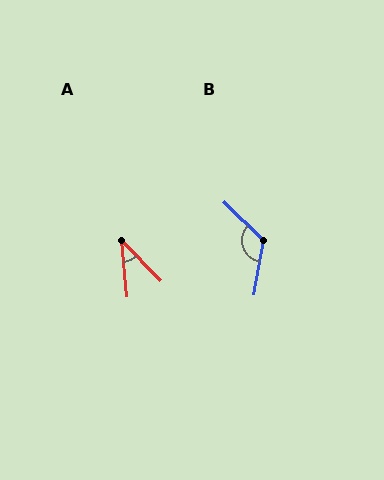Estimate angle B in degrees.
Approximately 124 degrees.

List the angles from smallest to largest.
A (39°), B (124°).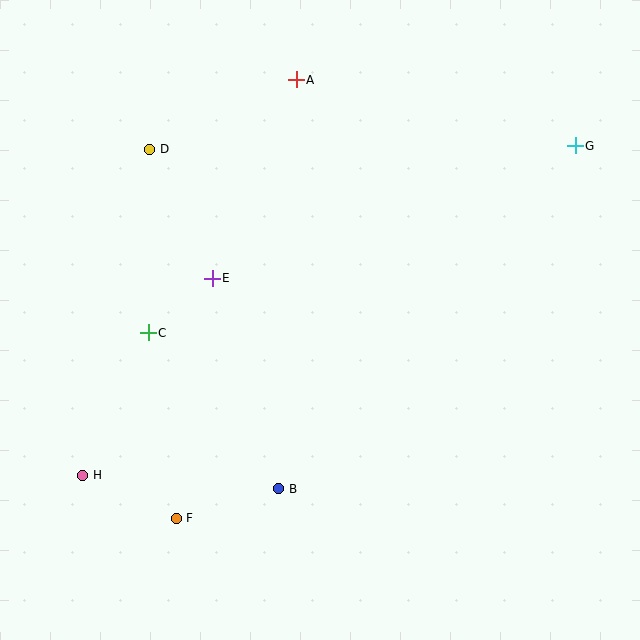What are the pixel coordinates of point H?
Point H is at (83, 475).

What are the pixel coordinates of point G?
Point G is at (575, 146).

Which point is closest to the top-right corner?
Point G is closest to the top-right corner.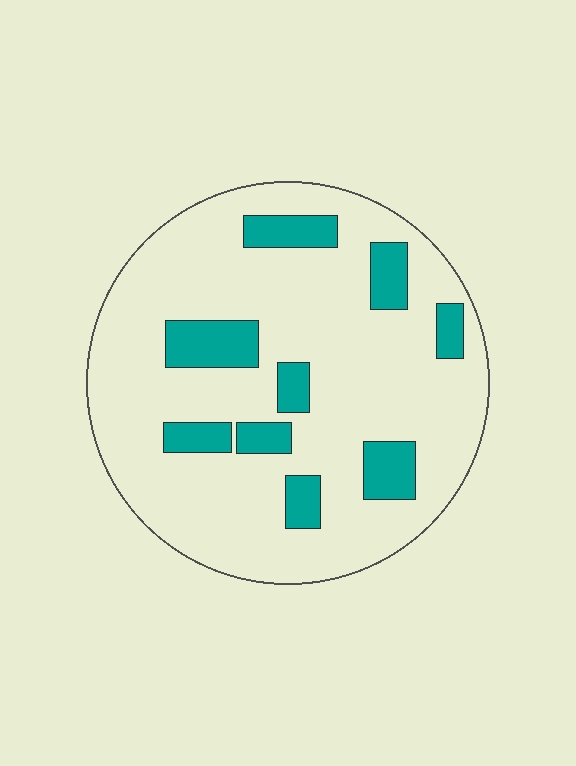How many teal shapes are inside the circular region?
9.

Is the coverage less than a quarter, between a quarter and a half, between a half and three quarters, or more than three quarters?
Less than a quarter.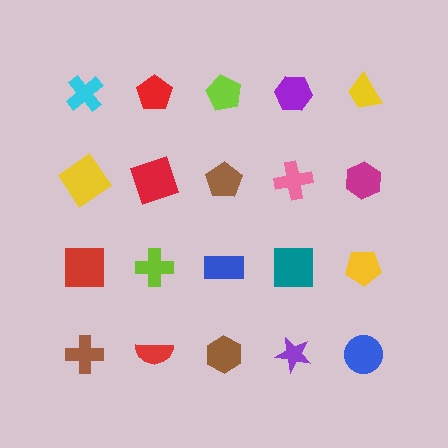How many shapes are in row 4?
5 shapes.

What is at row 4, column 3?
A brown hexagon.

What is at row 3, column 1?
A red square.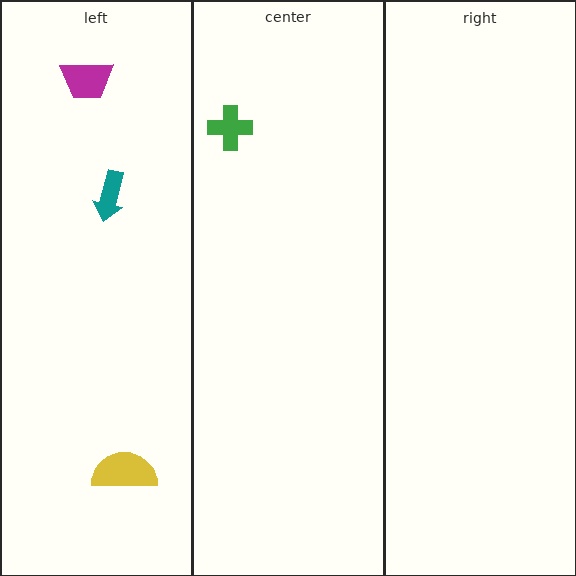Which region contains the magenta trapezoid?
The left region.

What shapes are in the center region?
The green cross.